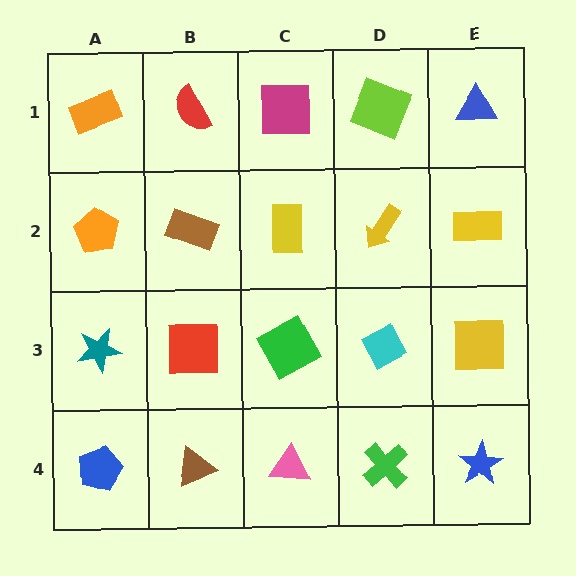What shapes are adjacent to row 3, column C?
A yellow rectangle (row 2, column C), a pink triangle (row 4, column C), a red square (row 3, column B), a cyan diamond (row 3, column D).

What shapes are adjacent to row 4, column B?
A red square (row 3, column B), a blue pentagon (row 4, column A), a pink triangle (row 4, column C).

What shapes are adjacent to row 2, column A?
An orange rectangle (row 1, column A), a teal star (row 3, column A), a brown rectangle (row 2, column B).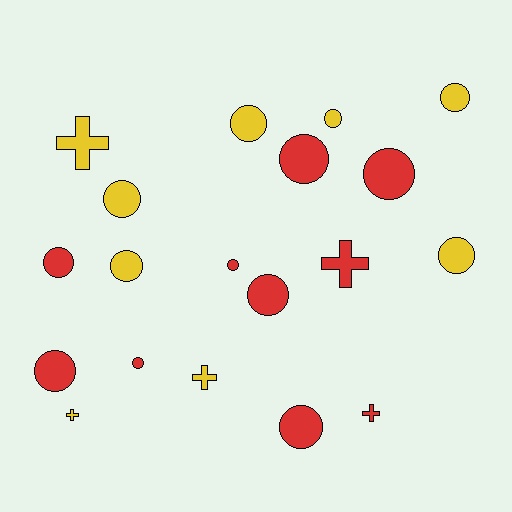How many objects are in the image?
There are 19 objects.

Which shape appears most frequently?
Circle, with 14 objects.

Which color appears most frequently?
Red, with 10 objects.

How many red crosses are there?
There are 2 red crosses.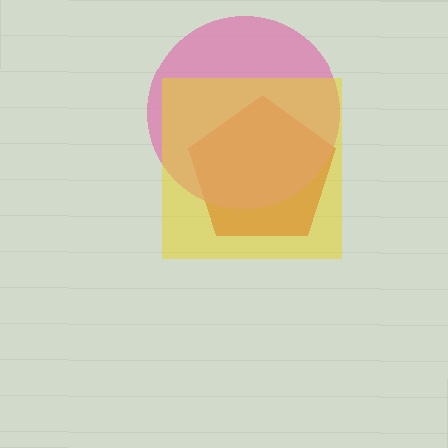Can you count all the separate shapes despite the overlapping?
Yes, there are 3 separate shapes.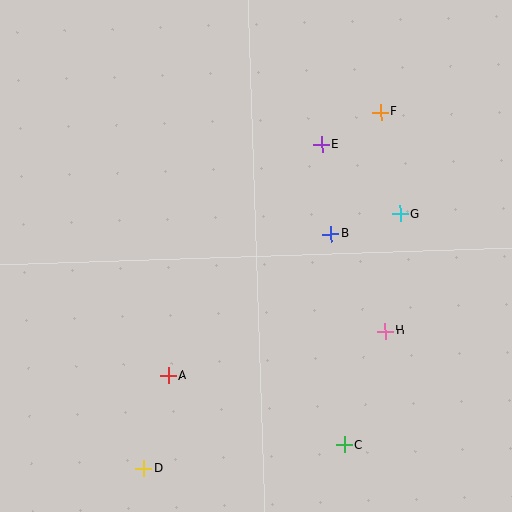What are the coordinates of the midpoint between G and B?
The midpoint between G and B is at (366, 224).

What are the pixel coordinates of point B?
Point B is at (331, 234).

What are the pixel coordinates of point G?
Point G is at (400, 214).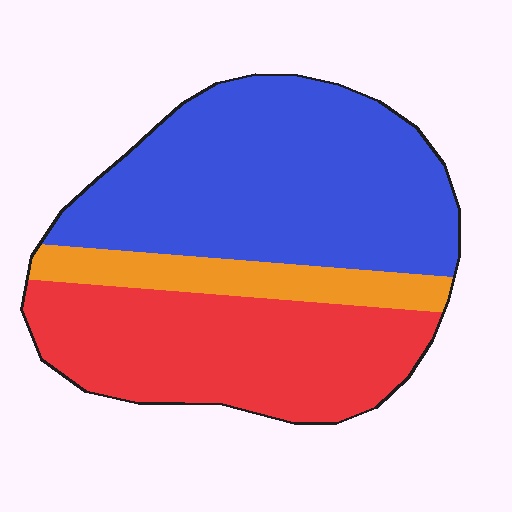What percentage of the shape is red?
Red covers 37% of the shape.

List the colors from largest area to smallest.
From largest to smallest: blue, red, orange.